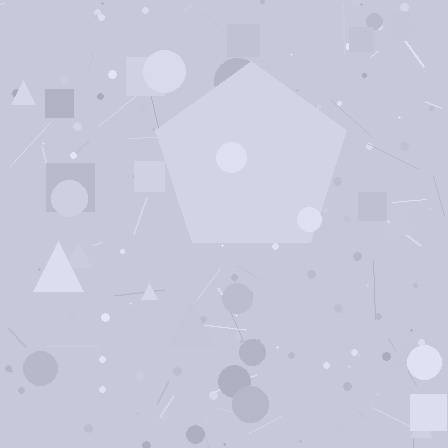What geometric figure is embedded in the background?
A pentagon is embedded in the background.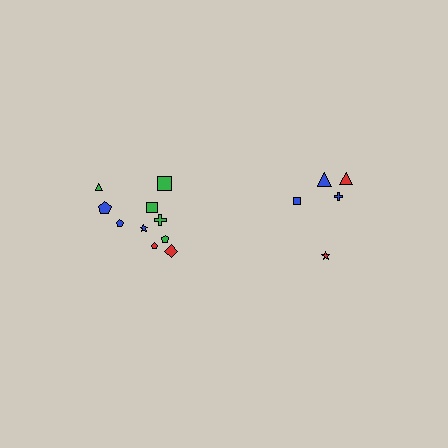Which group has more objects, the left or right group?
The left group.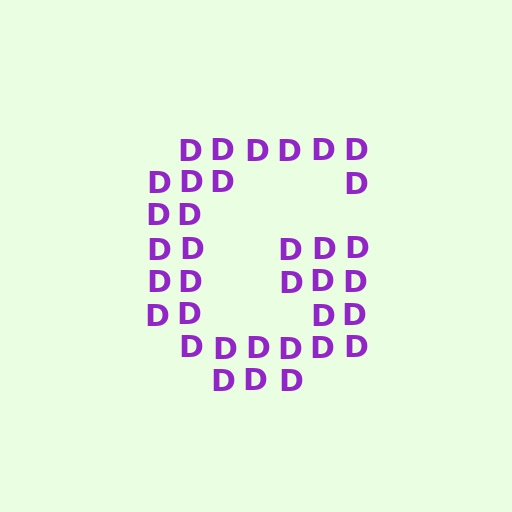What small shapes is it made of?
It is made of small letter D's.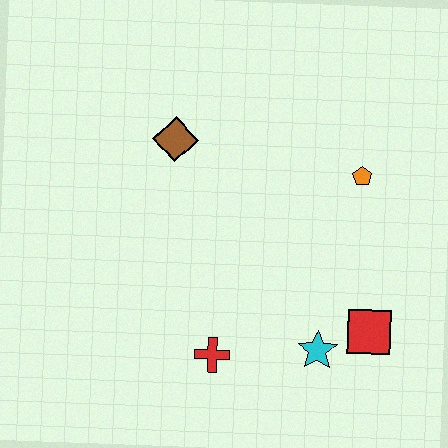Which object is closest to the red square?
The cyan star is closest to the red square.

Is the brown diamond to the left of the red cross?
Yes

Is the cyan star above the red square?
No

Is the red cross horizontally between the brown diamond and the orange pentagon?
Yes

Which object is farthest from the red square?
The brown diamond is farthest from the red square.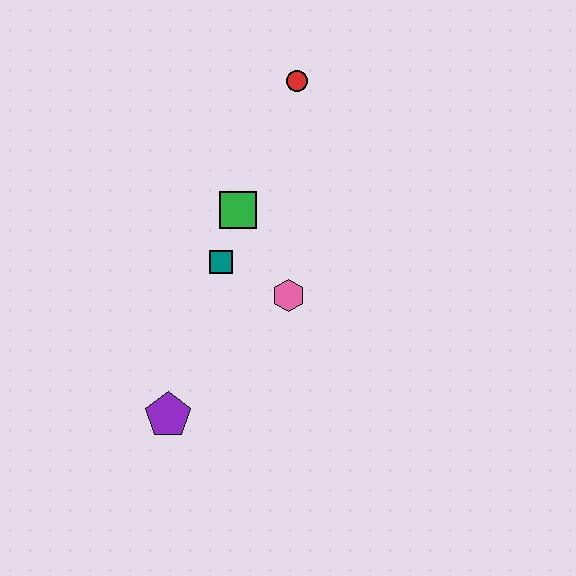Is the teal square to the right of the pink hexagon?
No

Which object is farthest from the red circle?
The purple pentagon is farthest from the red circle.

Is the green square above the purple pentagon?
Yes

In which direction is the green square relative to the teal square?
The green square is above the teal square.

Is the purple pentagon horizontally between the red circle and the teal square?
No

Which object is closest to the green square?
The teal square is closest to the green square.